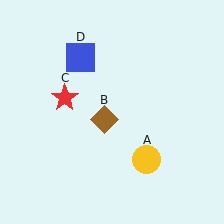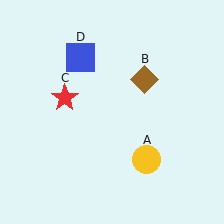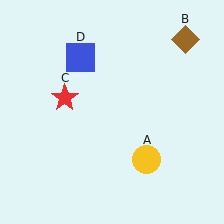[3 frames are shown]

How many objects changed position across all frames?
1 object changed position: brown diamond (object B).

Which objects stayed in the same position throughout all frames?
Yellow circle (object A) and red star (object C) and blue square (object D) remained stationary.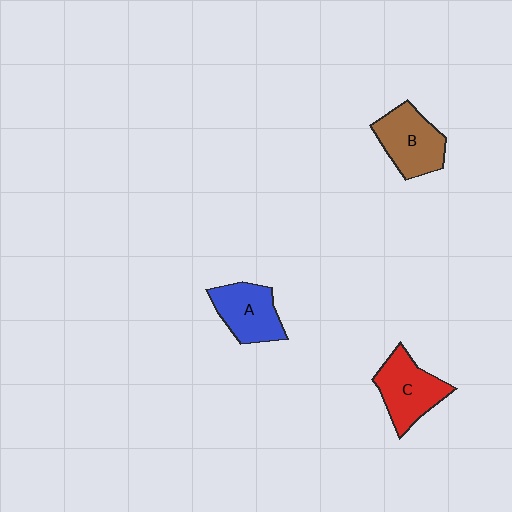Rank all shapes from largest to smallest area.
From largest to smallest: C (red), B (brown), A (blue).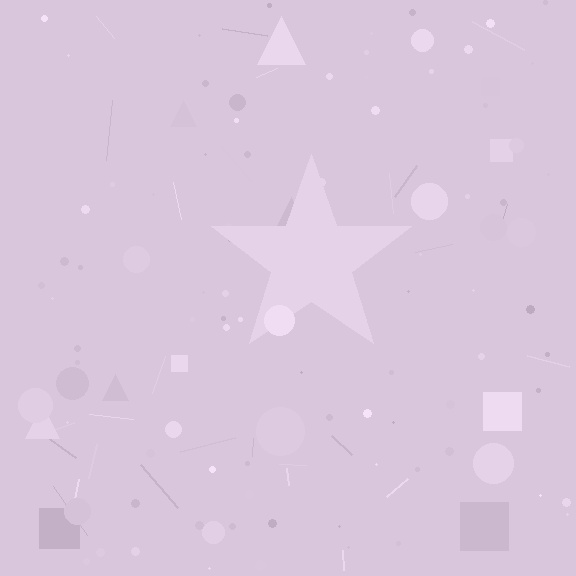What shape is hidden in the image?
A star is hidden in the image.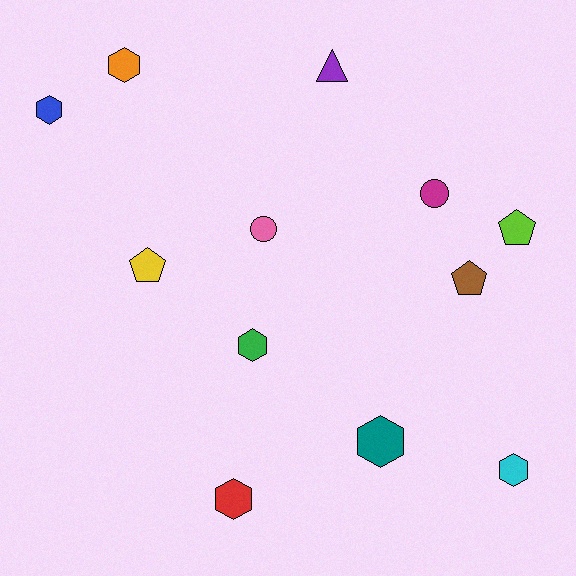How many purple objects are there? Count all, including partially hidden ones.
There is 1 purple object.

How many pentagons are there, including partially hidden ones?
There are 3 pentagons.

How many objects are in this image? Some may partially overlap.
There are 12 objects.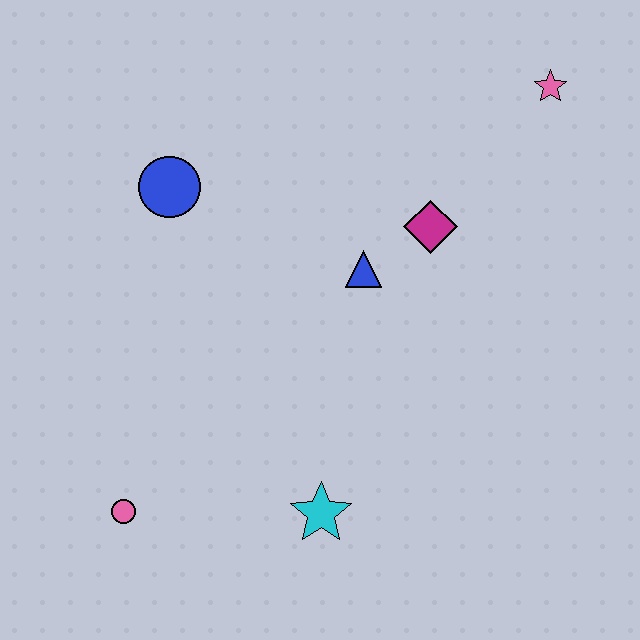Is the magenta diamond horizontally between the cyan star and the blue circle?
No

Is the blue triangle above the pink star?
No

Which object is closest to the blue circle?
The blue triangle is closest to the blue circle.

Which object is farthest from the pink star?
The pink circle is farthest from the pink star.